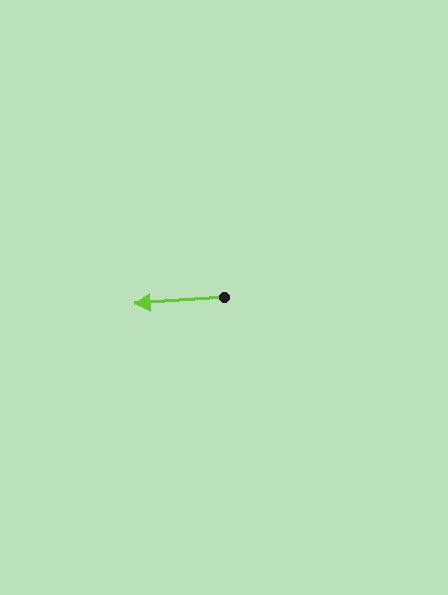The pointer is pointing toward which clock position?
Roughly 9 o'clock.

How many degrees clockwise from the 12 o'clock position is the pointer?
Approximately 266 degrees.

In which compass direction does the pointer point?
West.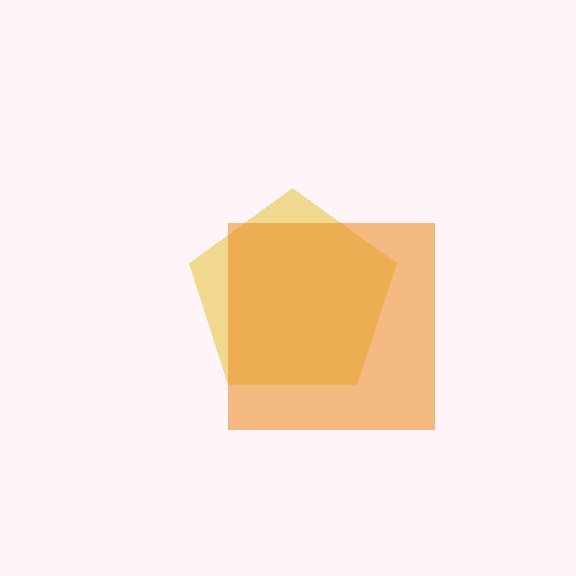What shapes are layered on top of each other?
The layered shapes are: a yellow pentagon, an orange square.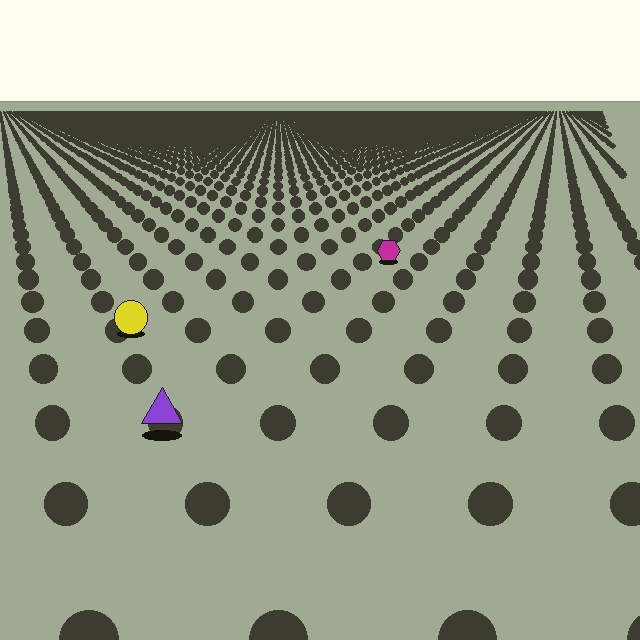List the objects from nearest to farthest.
From nearest to farthest: the purple triangle, the yellow circle, the magenta hexagon.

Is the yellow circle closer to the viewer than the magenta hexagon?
Yes. The yellow circle is closer — you can tell from the texture gradient: the ground texture is coarser near it.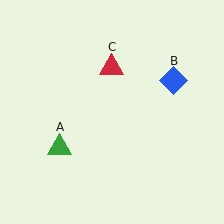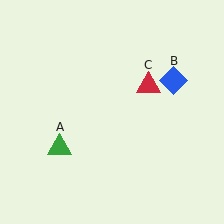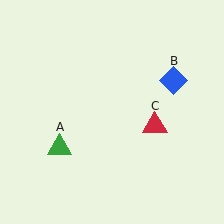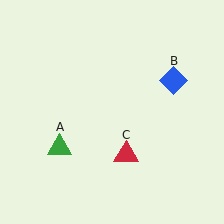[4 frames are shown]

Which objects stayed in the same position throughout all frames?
Green triangle (object A) and blue diamond (object B) remained stationary.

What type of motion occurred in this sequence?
The red triangle (object C) rotated clockwise around the center of the scene.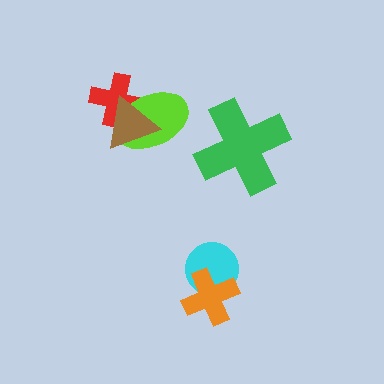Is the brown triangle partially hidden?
No, no other shape covers it.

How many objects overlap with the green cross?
0 objects overlap with the green cross.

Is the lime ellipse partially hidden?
Yes, it is partially covered by another shape.